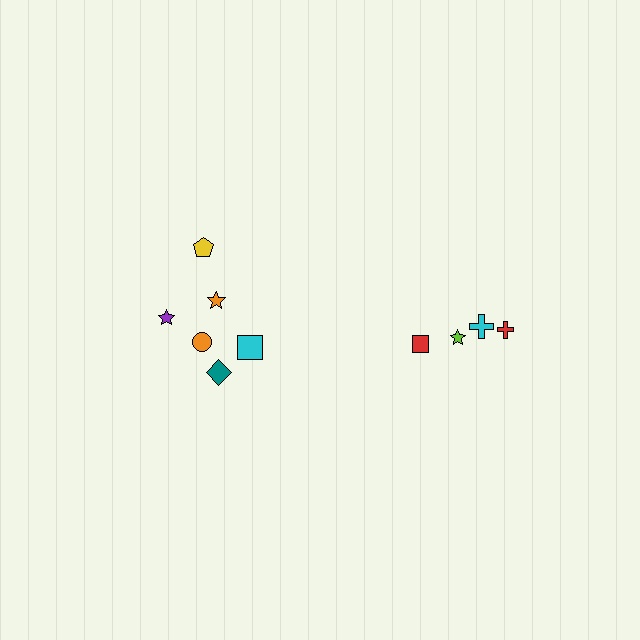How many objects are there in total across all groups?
There are 10 objects.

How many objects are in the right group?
There are 4 objects.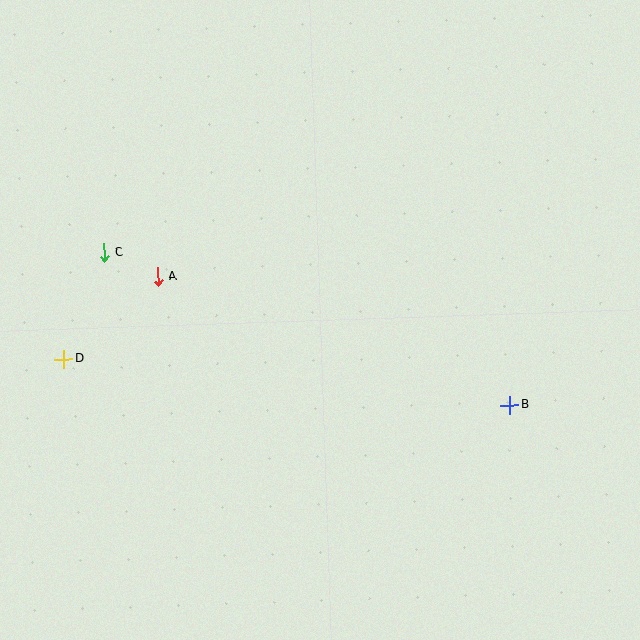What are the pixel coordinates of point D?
Point D is at (64, 359).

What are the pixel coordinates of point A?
Point A is at (158, 277).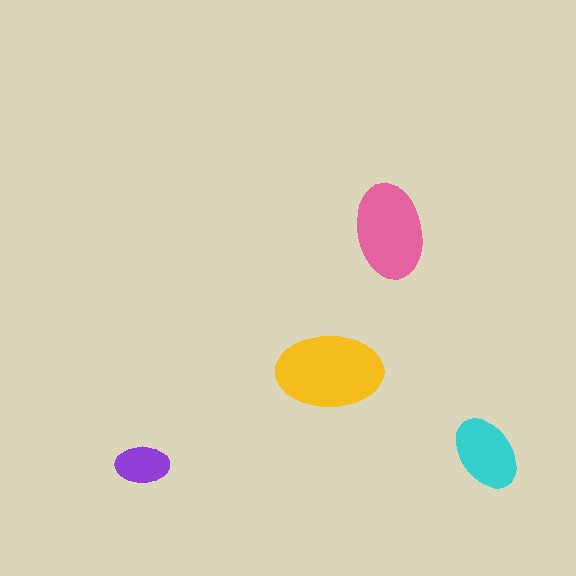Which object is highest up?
The pink ellipse is topmost.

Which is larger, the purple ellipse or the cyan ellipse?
The cyan one.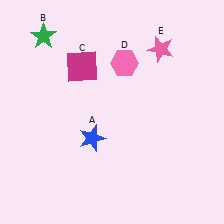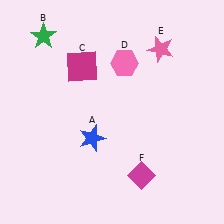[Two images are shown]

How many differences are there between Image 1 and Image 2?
There is 1 difference between the two images.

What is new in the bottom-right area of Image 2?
A magenta diamond (F) was added in the bottom-right area of Image 2.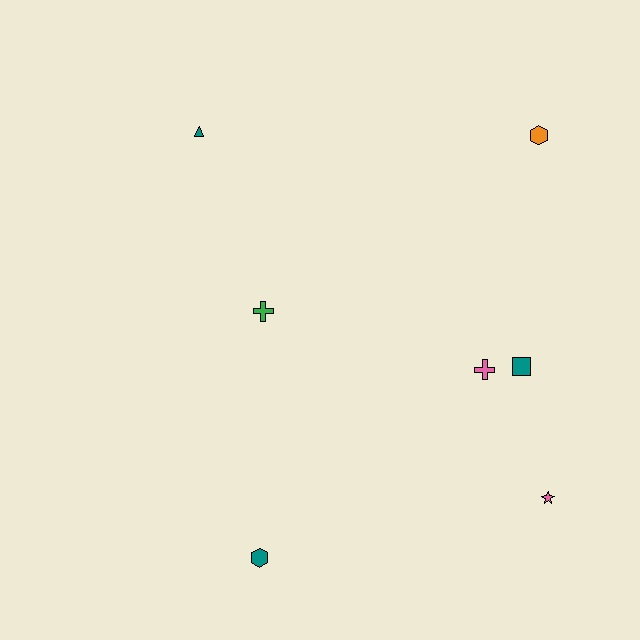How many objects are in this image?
There are 7 objects.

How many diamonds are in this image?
There are no diamonds.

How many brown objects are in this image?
There are no brown objects.